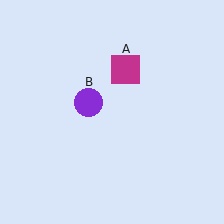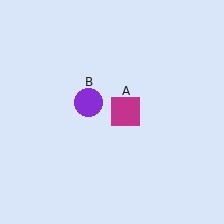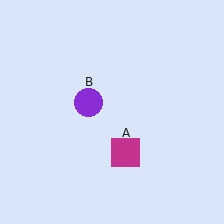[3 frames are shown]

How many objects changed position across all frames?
1 object changed position: magenta square (object A).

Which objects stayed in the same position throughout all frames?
Purple circle (object B) remained stationary.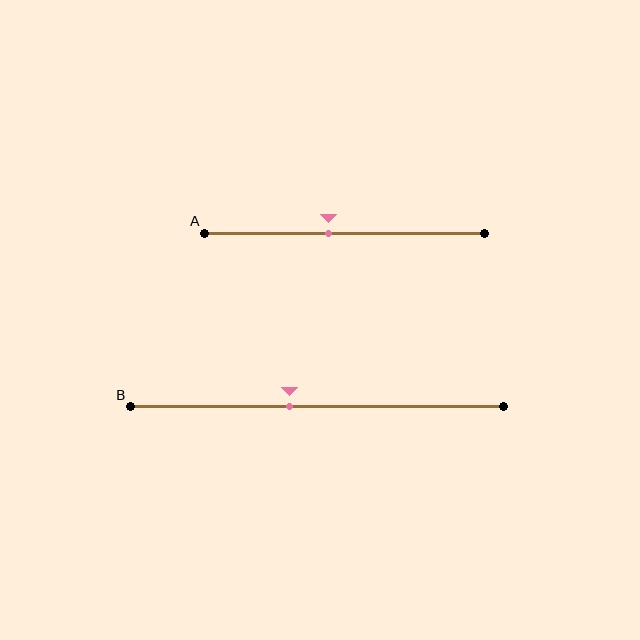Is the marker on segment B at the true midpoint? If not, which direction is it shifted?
No, the marker on segment B is shifted to the left by about 8% of the segment length.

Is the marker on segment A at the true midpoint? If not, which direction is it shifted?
No, the marker on segment A is shifted to the left by about 6% of the segment length.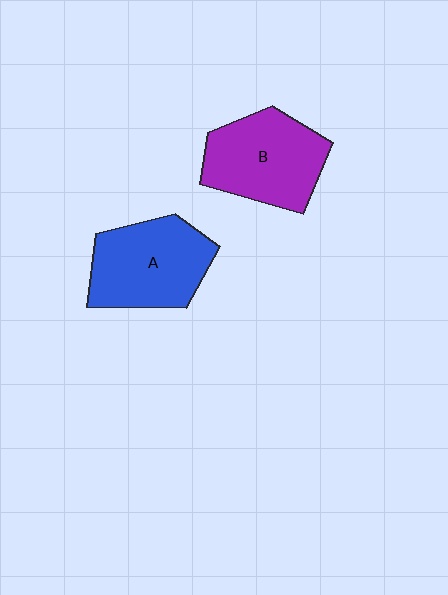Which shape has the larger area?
Shape A (blue).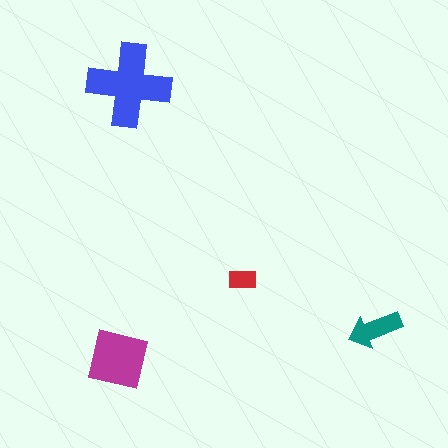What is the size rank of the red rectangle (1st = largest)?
4th.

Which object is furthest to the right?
The teal arrow is rightmost.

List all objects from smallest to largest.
The red rectangle, the teal arrow, the magenta square, the blue cross.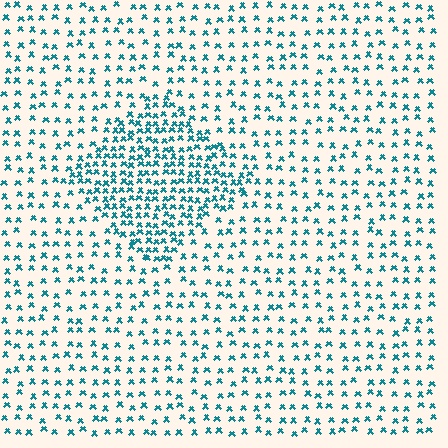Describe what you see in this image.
The image contains small teal elements arranged at two different densities. A diamond-shaped region is visible where the elements are more densely packed than the surrounding area.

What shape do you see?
I see a diamond.